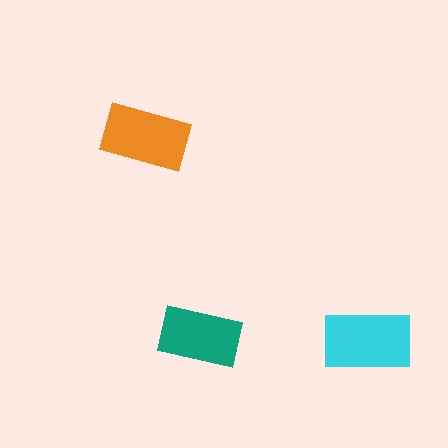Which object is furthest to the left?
The orange rectangle is leftmost.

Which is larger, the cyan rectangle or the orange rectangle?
The cyan one.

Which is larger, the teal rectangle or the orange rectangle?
The orange one.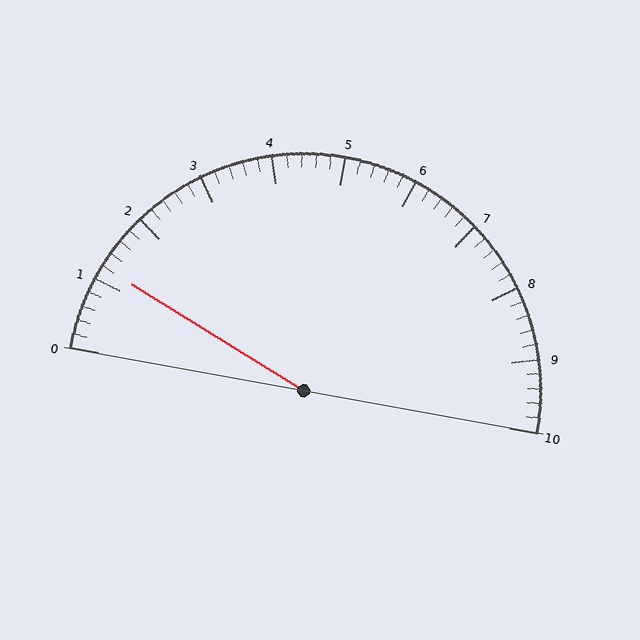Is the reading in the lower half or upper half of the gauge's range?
The reading is in the lower half of the range (0 to 10).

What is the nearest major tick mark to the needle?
The nearest major tick mark is 1.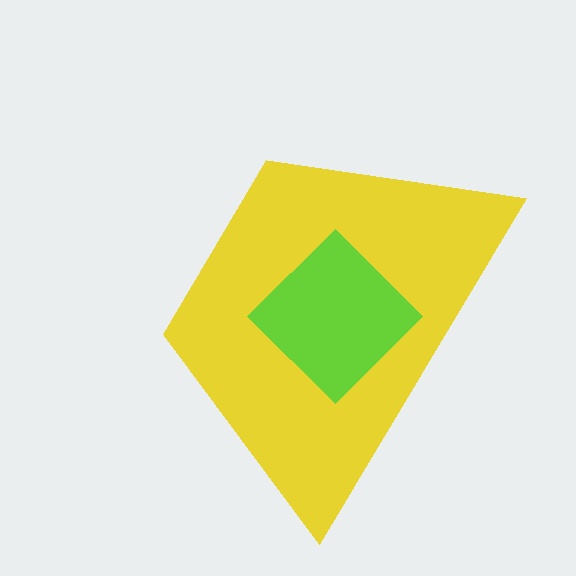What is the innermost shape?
The lime diamond.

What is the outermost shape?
The yellow trapezoid.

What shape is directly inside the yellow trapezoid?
The lime diamond.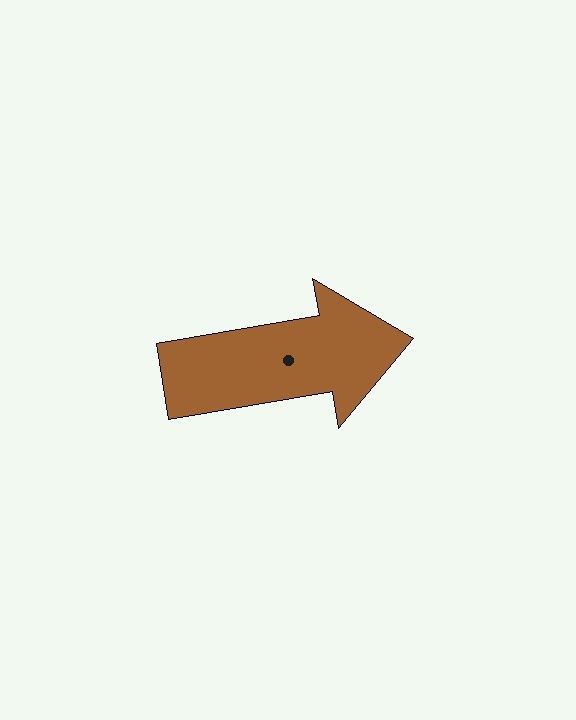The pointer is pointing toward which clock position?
Roughly 3 o'clock.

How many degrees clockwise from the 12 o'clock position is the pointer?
Approximately 80 degrees.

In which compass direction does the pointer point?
East.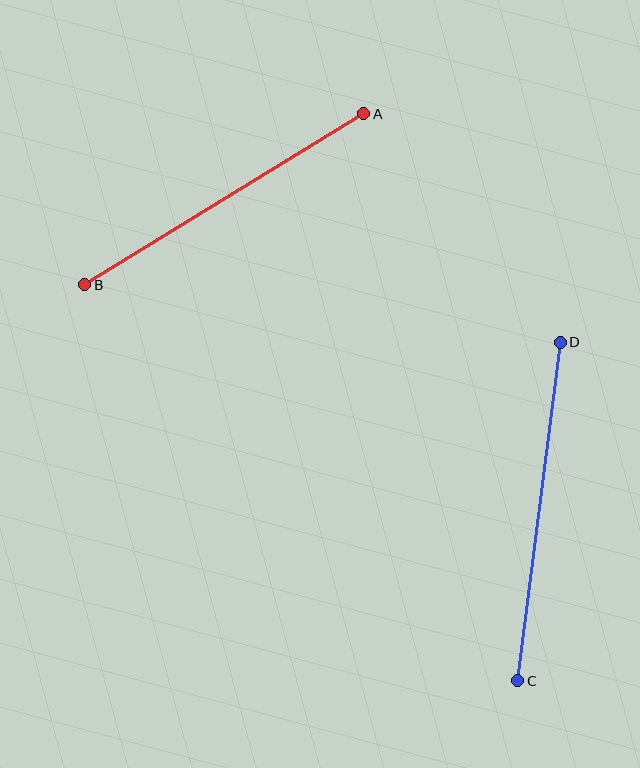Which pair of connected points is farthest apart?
Points C and D are farthest apart.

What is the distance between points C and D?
The distance is approximately 341 pixels.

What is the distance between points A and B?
The distance is approximately 327 pixels.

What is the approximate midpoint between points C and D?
The midpoint is at approximately (539, 511) pixels.